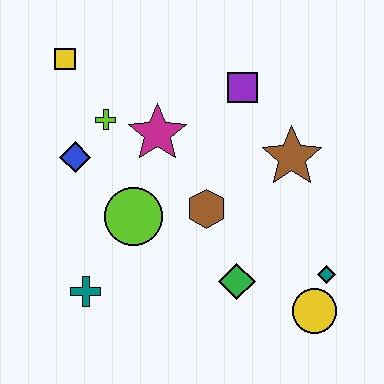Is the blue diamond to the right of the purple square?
No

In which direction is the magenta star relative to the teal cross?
The magenta star is above the teal cross.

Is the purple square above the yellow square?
No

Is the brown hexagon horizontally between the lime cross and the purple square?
Yes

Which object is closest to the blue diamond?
The lime cross is closest to the blue diamond.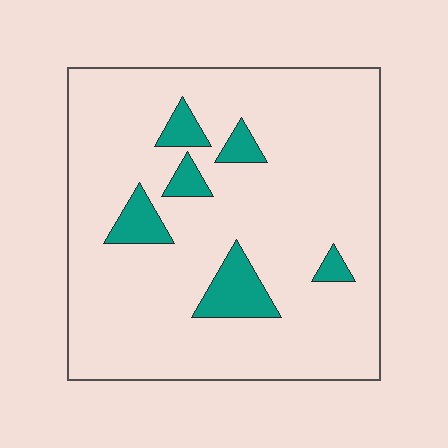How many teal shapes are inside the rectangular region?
6.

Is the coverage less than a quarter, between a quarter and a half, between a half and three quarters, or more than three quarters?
Less than a quarter.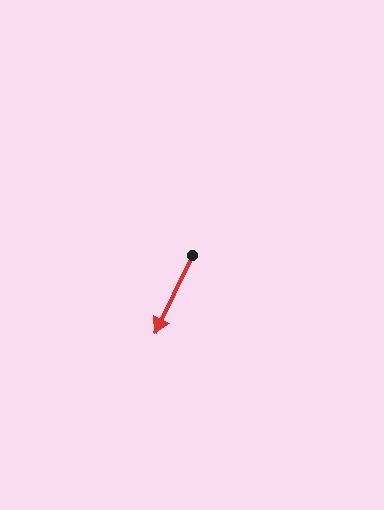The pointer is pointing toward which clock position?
Roughly 7 o'clock.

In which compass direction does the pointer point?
Southwest.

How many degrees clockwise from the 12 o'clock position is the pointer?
Approximately 205 degrees.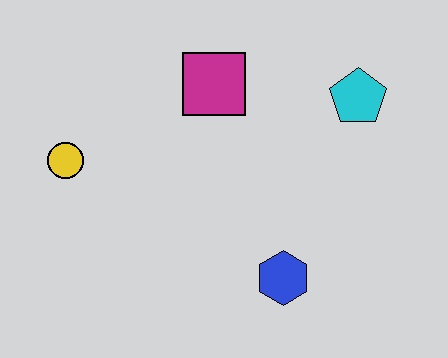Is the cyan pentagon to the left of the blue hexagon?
No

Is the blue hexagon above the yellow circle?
No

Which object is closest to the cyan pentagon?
The magenta square is closest to the cyan pentagon.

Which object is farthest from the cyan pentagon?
The yellow circle is farthest from the cyan pentagon.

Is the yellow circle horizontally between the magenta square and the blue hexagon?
No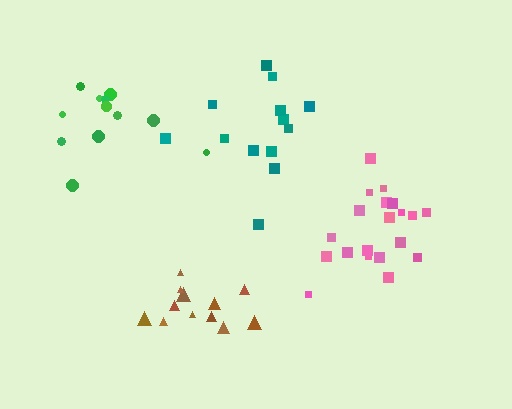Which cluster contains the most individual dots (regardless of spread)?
Pink (20).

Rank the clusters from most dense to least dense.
pink, green, teal, brown.